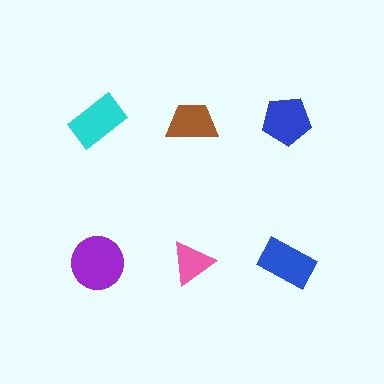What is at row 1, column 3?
A blue pentagon.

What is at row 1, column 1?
A cyan rectangle.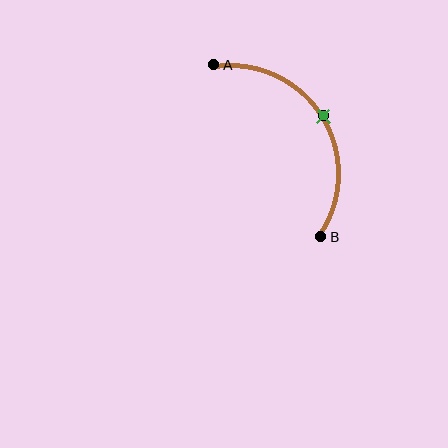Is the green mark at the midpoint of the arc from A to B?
Yes. The green mark lies on the arc at equal arc-length from both A and B — it is the arc midpoint.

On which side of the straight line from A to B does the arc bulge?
The arc bulges to the right of the straight line connecting A and B.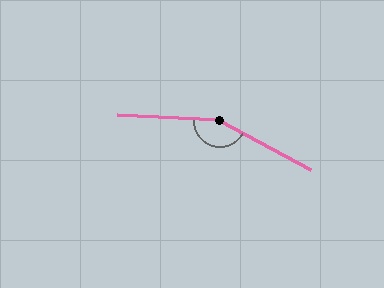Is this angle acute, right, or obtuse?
It is obtuse.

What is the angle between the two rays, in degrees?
Approximately 154 degrees.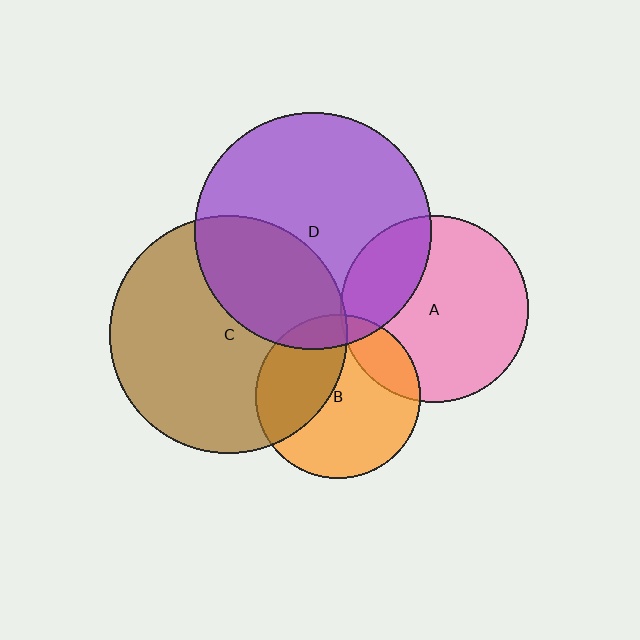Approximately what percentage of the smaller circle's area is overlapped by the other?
Approximately 10%.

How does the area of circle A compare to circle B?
Approximately 1.3 times.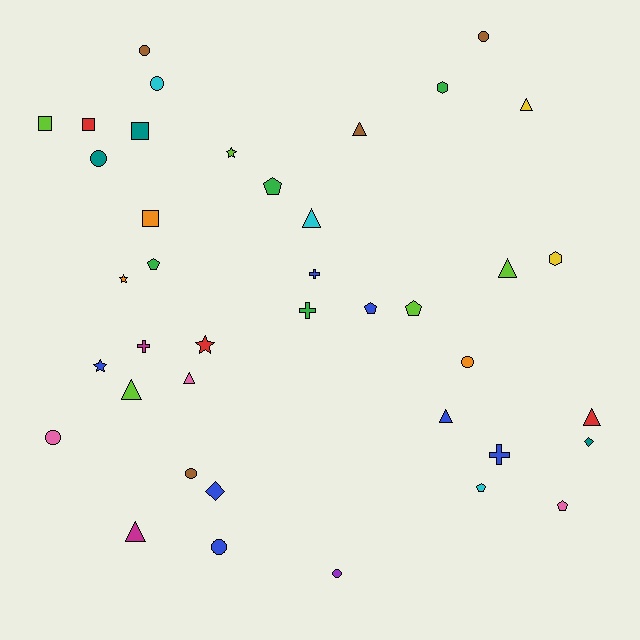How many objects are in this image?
There are 40 objects.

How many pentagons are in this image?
There are 6 pentagons.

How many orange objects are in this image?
There are 3 orange objects.